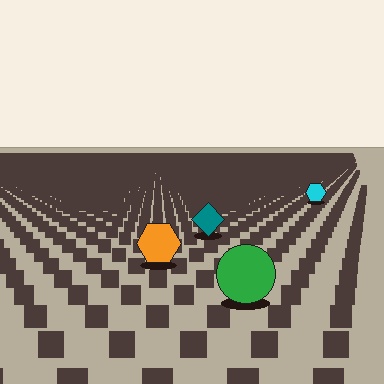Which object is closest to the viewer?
The green circle is closest. The texture marks near it are larger and more spread out.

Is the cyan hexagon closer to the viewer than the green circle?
No. The green circle is closer — you can tell from the texture gradient: the ground texture is coarser near it.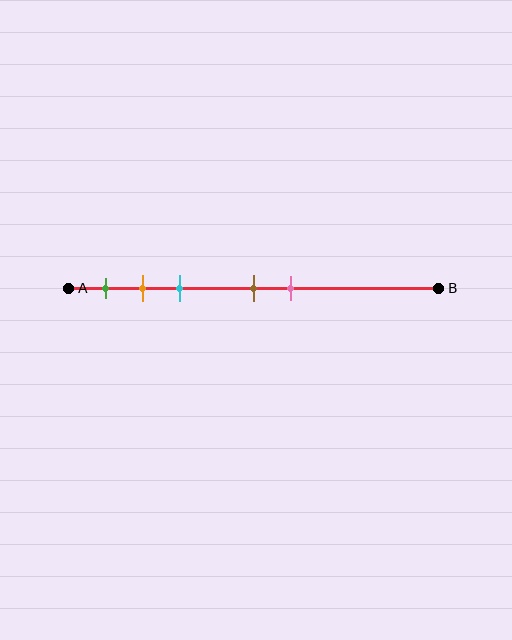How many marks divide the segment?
There are 5 marks dividing the segment.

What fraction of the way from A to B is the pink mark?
The pink mark is approximately 60% (0.6) of the way from A to B.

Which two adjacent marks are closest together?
The orange and cyan marks are the closest adjacent pair.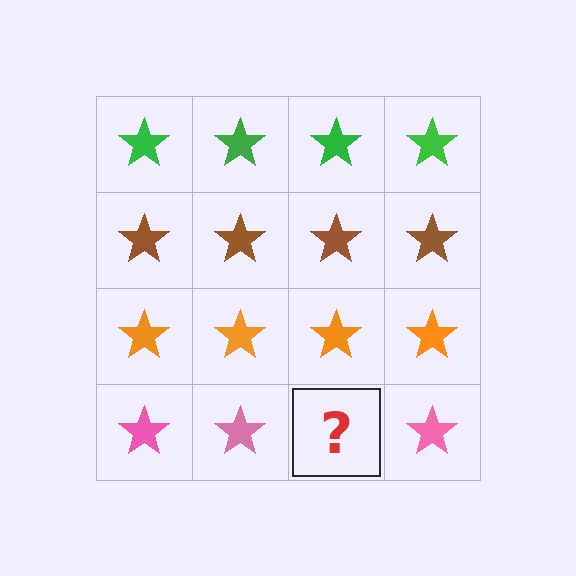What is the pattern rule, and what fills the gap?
The rule is that each row has a consistent color. The gap should be filled with a pink star.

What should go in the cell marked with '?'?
The missing cell should contain a pink star.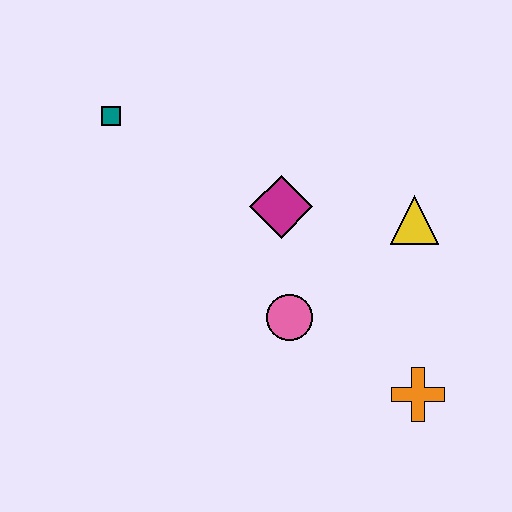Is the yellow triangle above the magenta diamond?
No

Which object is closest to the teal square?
The magenta diamond is closest to the teal square.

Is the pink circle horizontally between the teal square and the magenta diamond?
No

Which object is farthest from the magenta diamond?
The orange cross is farthest from the magenta diamond.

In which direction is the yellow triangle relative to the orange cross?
The yellow triangle is above the orange cross.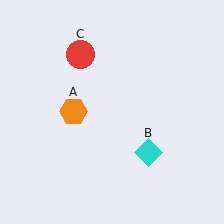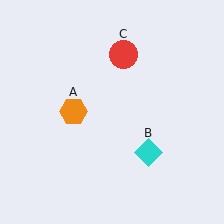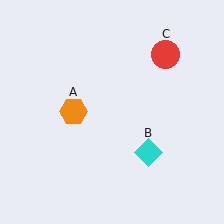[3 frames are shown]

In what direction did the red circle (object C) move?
The red circle (object C) moved right.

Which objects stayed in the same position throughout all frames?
Orange hexagon (object A) and cyan diamond (object B) remained stationary.